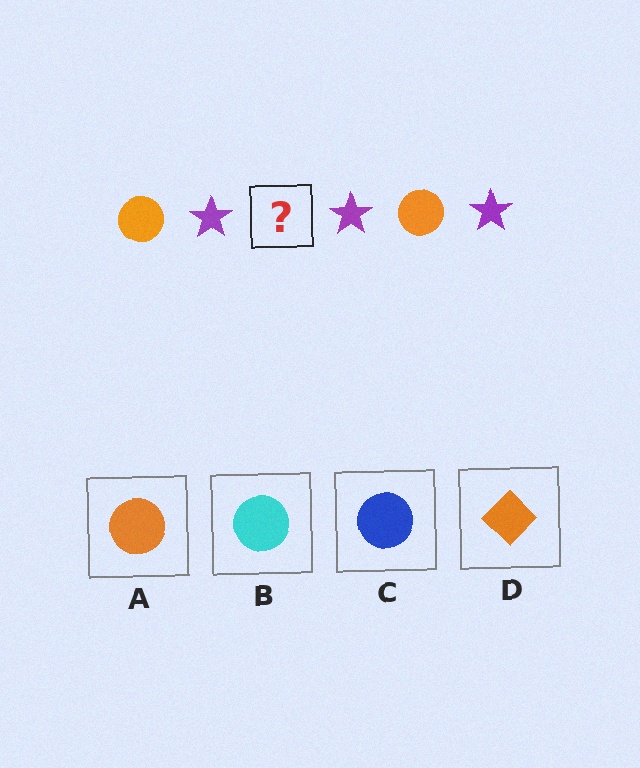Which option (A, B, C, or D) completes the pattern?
A.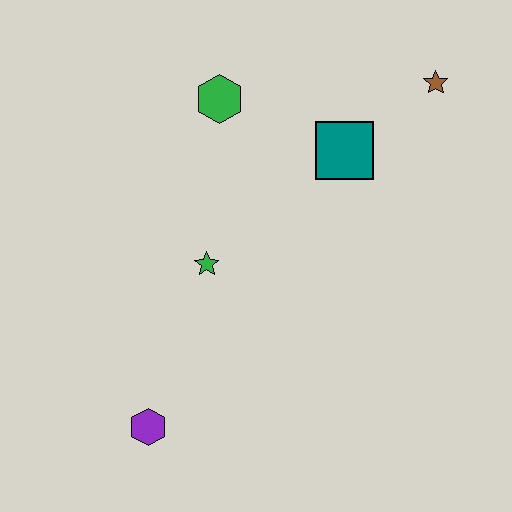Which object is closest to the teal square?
The brown star is closest to the teal square.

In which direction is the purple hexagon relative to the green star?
The purple hexagon is below the green star.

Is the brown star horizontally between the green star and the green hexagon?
No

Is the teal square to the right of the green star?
Yes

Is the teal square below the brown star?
Yes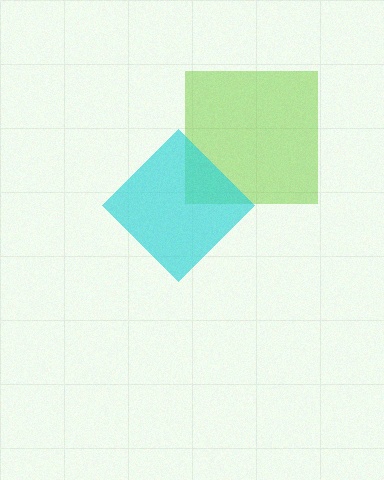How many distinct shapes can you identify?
There are 2 distinct shapes: a lime square, a cyan diamond.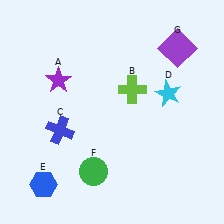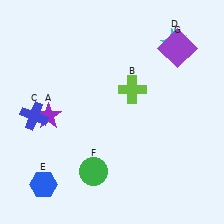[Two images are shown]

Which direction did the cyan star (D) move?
The cyan star (D) moved up.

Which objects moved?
The objects that moved are: the purple star (A), the blue cross (C), the cyan star (D).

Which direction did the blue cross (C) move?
The blue cross (C) moved left.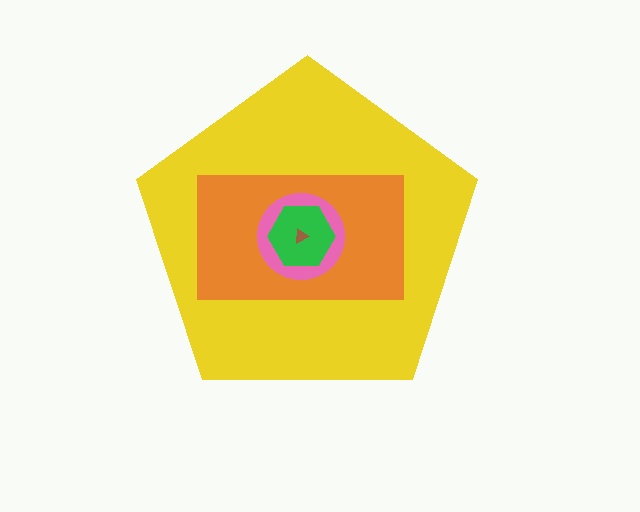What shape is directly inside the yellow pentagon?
The orange rectangle.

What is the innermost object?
The brown triangle.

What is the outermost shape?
The yellow pentagon.